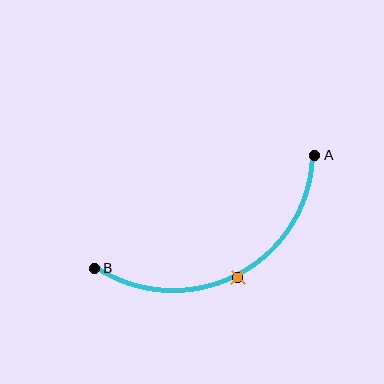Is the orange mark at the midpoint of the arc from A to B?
Yes. The orange mark lies on the arc at equal arc-length from both A and B — it is the arc midpoint.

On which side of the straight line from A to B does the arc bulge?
The arc bulges below the straight line connecting A and B.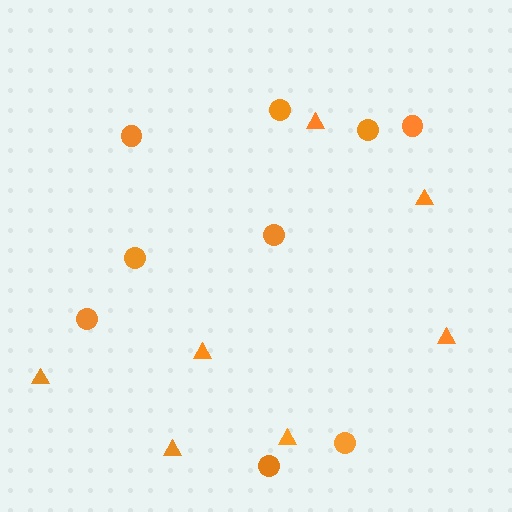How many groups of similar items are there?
There are 2 groups: one group of triangles (7) and one group of circles (9).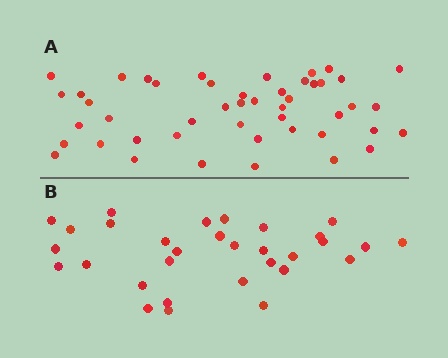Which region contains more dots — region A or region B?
Region A (the top region) has more dots.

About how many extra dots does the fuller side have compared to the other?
Region A has approximately 15 more dots than region B.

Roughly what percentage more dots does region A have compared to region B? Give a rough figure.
About 50% more.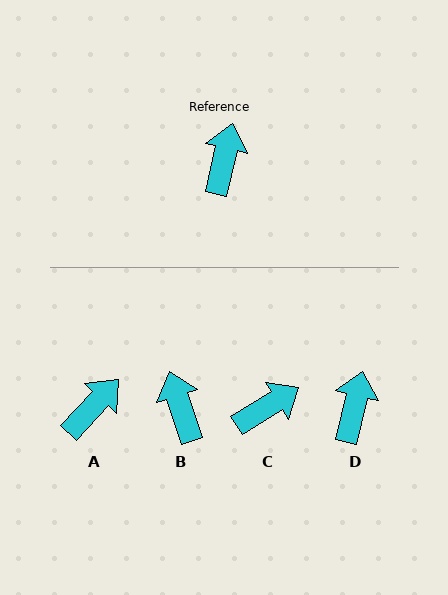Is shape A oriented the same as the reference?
No, it is off by about 30 degrees.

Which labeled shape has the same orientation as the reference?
D.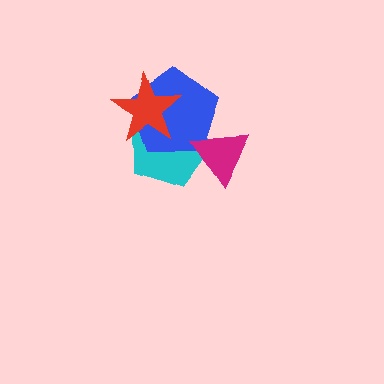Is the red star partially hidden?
No, no other shape covers it.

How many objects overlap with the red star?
2 objects overlap with the red star.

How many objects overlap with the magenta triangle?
2 objects overlap with the magenta triangle.